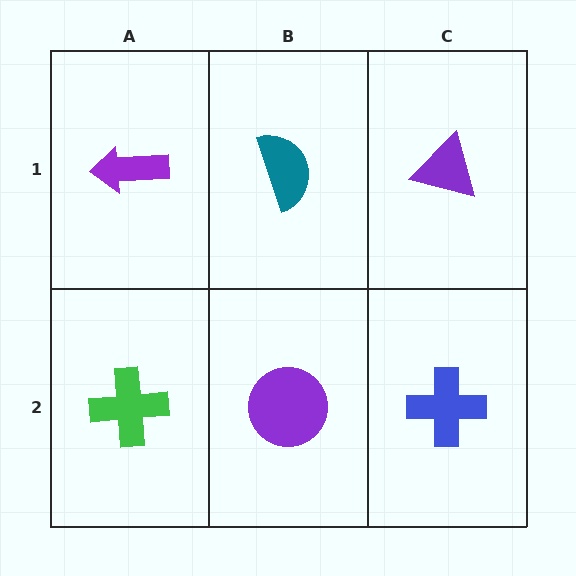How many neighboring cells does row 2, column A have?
2.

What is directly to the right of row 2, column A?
A purple circle.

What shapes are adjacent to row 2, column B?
A teal semicircle (row 1, column B), a green cross (row 2, column A), a blue cross (row 2, column C).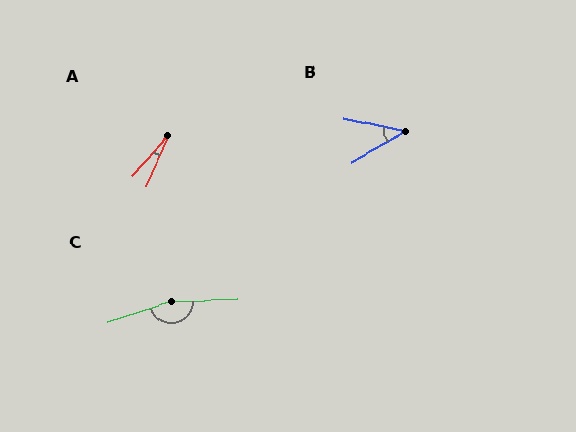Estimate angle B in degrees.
Approximately 42 degrees.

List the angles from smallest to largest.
A (18°), B (42°), C (164°).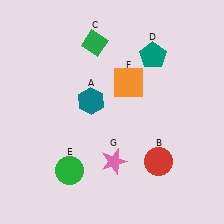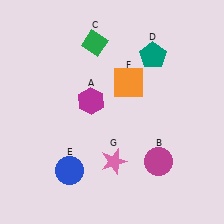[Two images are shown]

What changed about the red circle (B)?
In Image 1, B is red. In Image 2, it changed to magenta.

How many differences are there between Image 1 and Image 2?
There are 3 differences between the two images.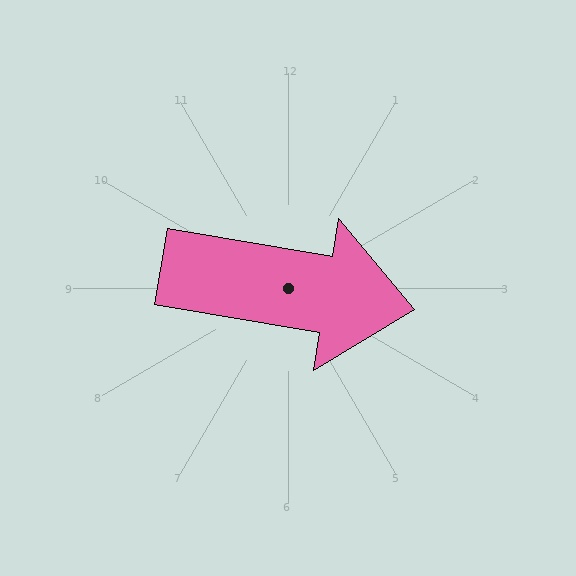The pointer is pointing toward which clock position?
Roughly 3 o'clock.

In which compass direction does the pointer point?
East.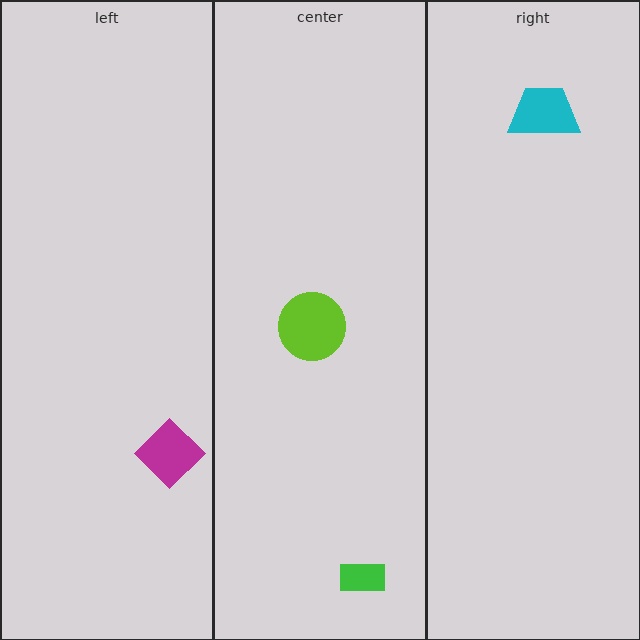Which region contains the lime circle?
The center region.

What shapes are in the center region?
The lime circle, the green rectangle.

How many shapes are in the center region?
2.